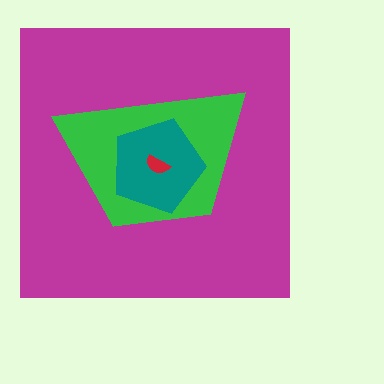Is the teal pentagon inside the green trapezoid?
Yes.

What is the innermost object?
The red semicircle.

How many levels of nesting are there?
4.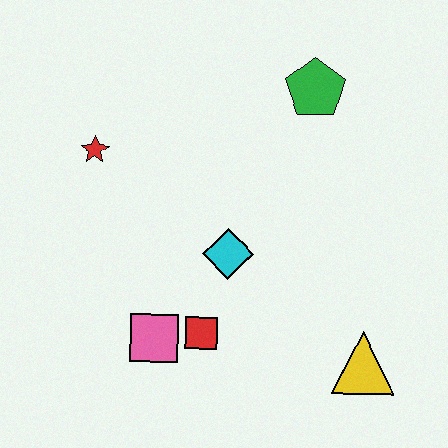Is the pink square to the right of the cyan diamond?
No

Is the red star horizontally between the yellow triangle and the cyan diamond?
No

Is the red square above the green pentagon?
No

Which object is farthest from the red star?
The yellow triangle is farthest from the red star.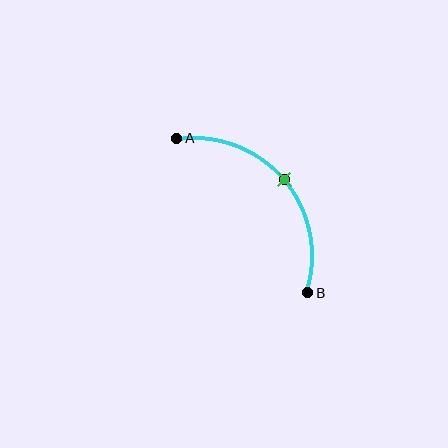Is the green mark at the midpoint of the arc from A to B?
Yes. The green mark lies on the arc at equal arc-length from both A and B — it is the arc midpoint.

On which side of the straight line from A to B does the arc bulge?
The arc bulges above and to the right of the straight line connecting A and B.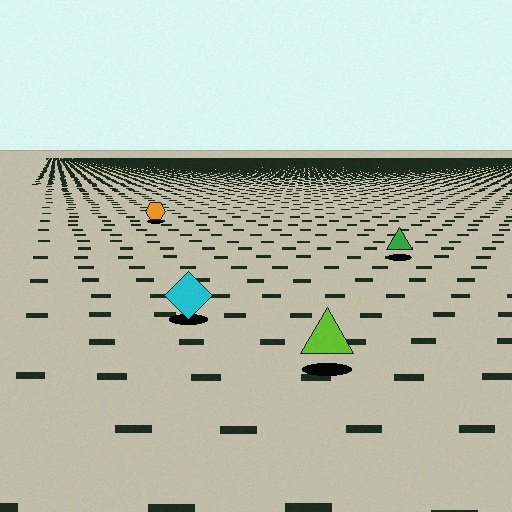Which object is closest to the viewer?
The lime triangle is closest. The texture marks near it are larger and more spread out.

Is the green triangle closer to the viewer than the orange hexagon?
Yes. The green triangle is closer — you can tell from the texture gradient: the ground texture is coarser near it.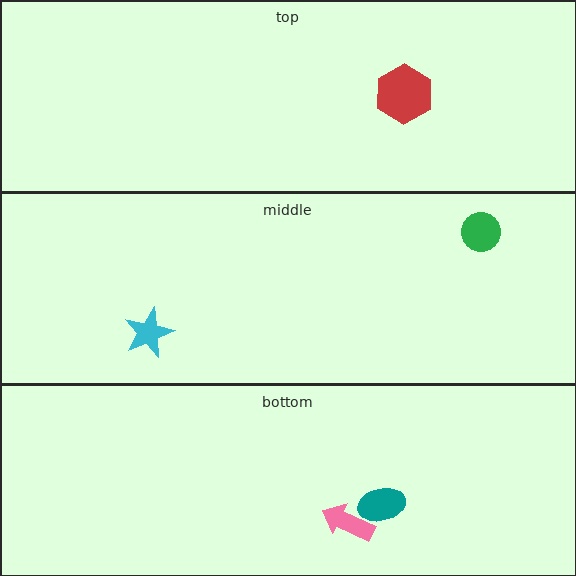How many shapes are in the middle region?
2.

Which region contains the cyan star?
The middle region.